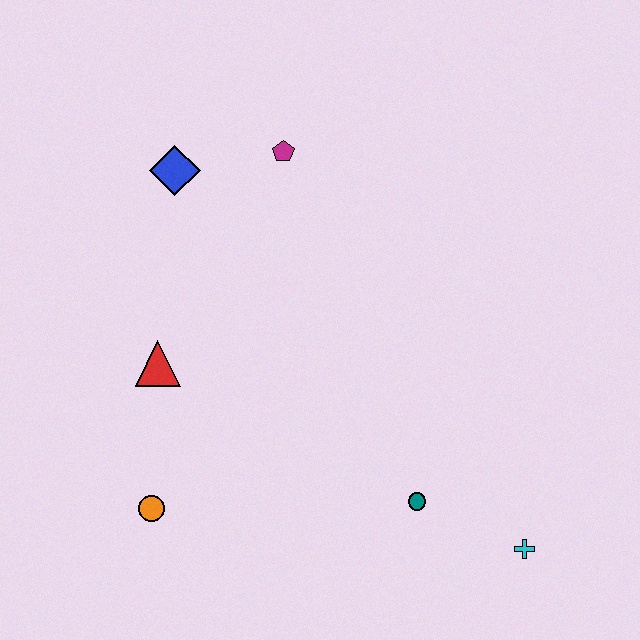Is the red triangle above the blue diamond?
No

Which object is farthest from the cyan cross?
The blue diamond is farthest from the cyan cross.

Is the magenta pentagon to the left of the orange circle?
No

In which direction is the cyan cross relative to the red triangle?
The cyan cross is to the right of the red triangle.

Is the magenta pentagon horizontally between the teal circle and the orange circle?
Yes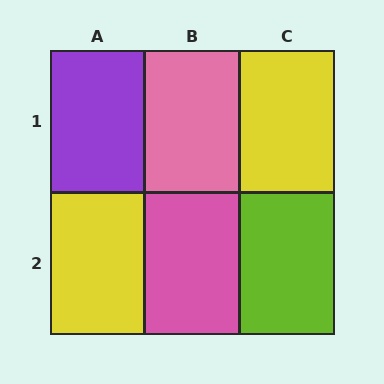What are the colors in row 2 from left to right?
Yellow, pink, lime.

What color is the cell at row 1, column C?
Yellow.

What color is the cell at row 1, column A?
Purple.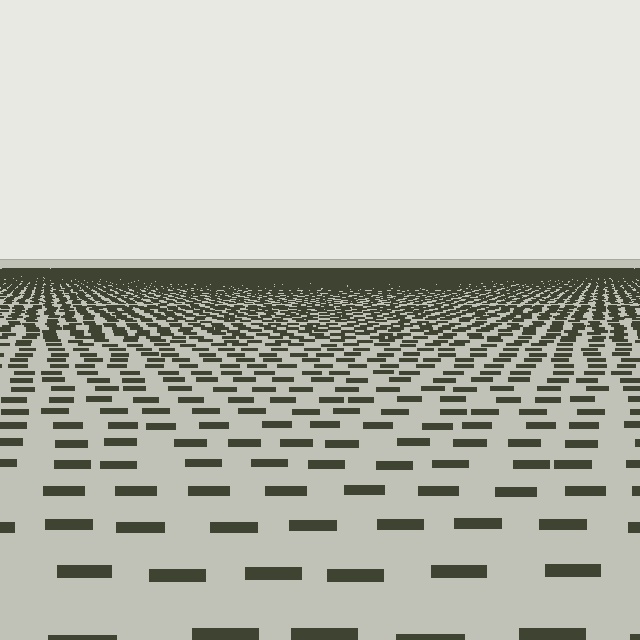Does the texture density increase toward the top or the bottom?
Density increases toward the top.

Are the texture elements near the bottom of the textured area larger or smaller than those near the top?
Larger. Near the bottom, elements are closer to the viewer and appear at a bigger on-screen size.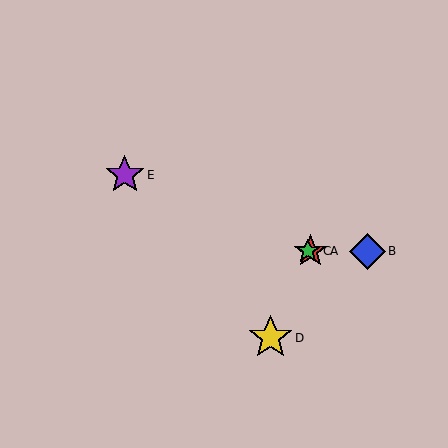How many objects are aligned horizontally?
3 objects (A, B, C) are aligned horizontally.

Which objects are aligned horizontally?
Objects A, B, C are aligned horizontally.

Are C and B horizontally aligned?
Yes, both are at y≈251.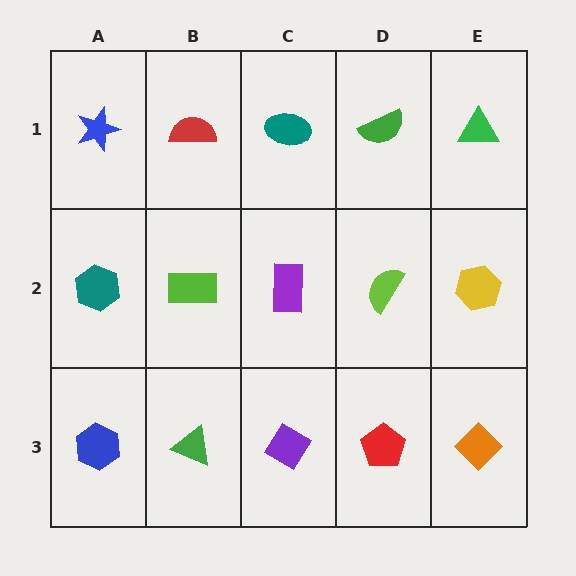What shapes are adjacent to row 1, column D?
A lime semicircle (row 2, column D), a teal ellipse (row 1, column C), a green triangle (row 1, column E).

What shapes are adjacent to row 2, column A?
A blue star (row 1, column A), a blue hexagon (row 3, column A), a lime rectangle (row 2, column B).